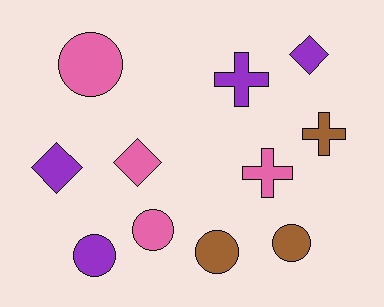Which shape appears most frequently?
Circle, with 5 objects.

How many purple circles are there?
There is 1 purple circle.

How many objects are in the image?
There are 11 objects.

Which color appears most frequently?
Purple, with 4 objects.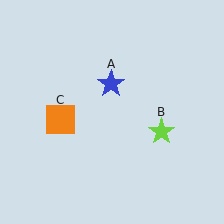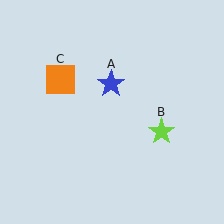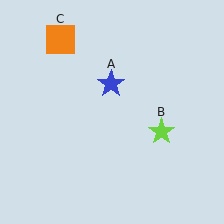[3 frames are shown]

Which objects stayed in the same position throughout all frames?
Blue star (object A) and lime star (object B) remained stationary.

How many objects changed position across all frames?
1 object changed position: orange square (object C).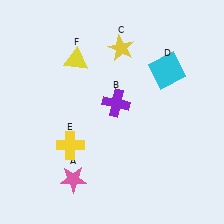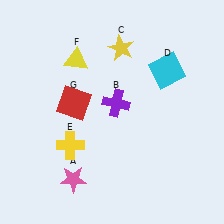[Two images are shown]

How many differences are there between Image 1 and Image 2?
There is 1 difference between the two images.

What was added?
A red square (G) was added in Image 2.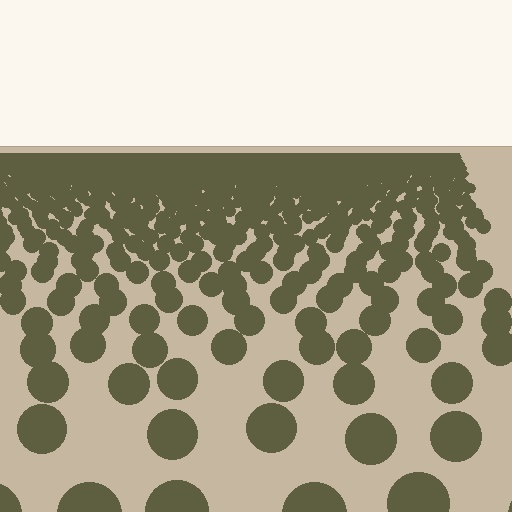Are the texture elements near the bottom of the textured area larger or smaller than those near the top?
Larger. Near the bottom, elements are closer to the viewer and appear at a bigger on-screen size.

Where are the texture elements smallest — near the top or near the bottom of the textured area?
Near the top.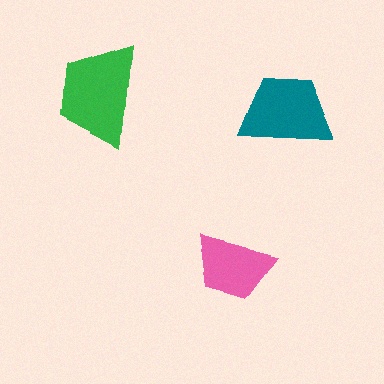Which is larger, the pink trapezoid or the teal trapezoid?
The teal one.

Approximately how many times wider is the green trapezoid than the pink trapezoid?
About 1.5 times wider.